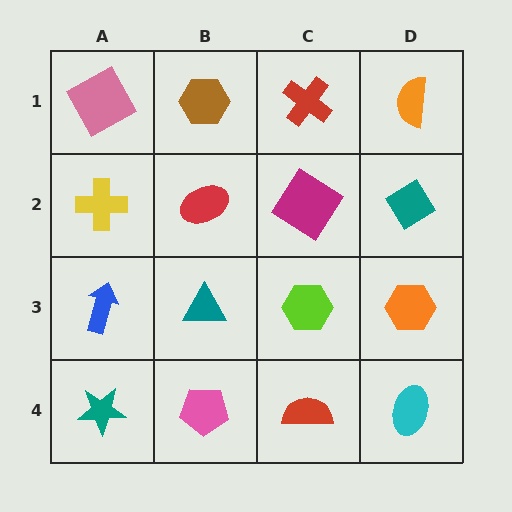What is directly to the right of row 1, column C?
An orange semicircle.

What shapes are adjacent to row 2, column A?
A pink square (row 1, column A), a blue arrow (row 3, column A), a red ellipse (row 2, column B).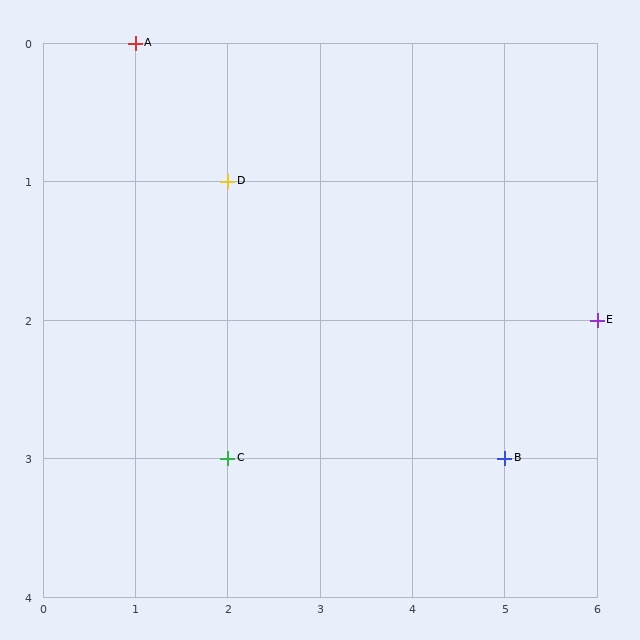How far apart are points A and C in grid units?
Points A and C are 1 column and 3 rows apart (about 3.2 grid units diagonally).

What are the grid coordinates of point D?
Point D is at grid coordinates (2, 1).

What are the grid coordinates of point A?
Point A is at grid coordinates (1, 0).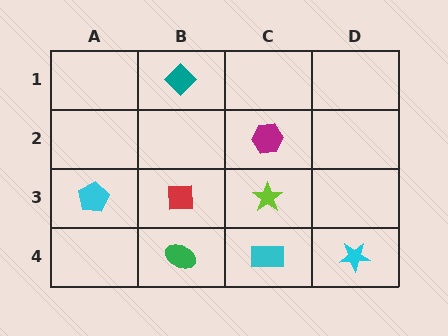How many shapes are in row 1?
1 shape.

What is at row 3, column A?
A cyan pentagon.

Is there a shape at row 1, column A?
No, that cell is empty.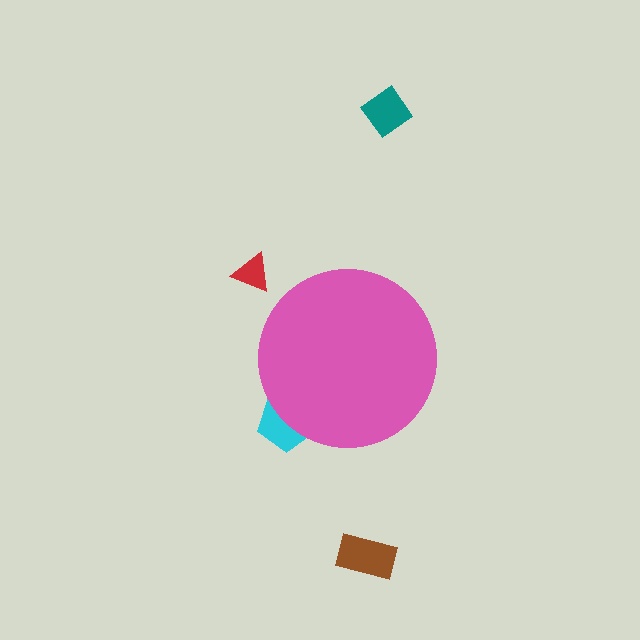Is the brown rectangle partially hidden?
No, the brown rectangle is fully visible.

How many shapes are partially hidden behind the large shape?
1 shape is partially hidden.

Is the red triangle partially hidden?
No, the red triangle is fully visible.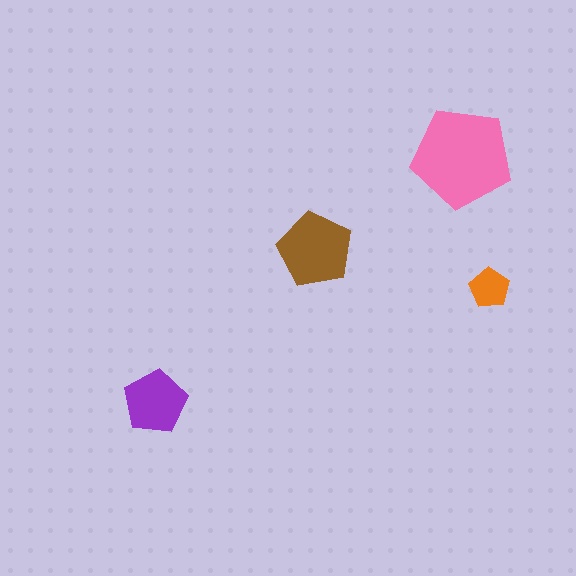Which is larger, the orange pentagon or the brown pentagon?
The brown one.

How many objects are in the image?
There are 4 objects in the image.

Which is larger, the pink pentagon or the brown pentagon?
The pink one.